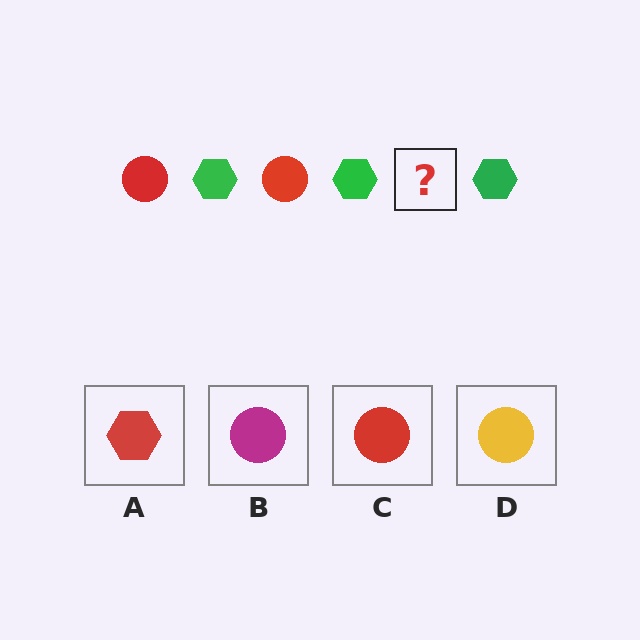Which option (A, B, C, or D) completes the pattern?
C.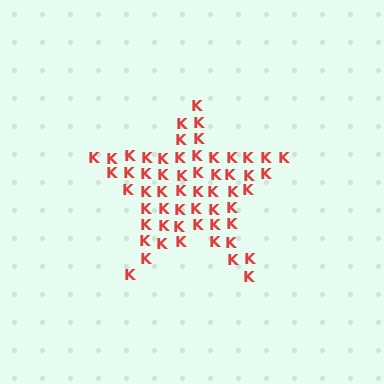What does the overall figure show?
The overall figure shows a star.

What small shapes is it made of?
It is made of small letter K's.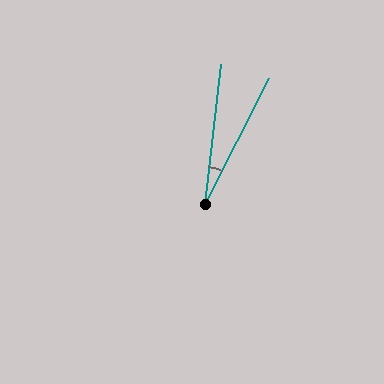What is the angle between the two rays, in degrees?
Approximately 21 degrees.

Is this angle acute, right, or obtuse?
It is acute.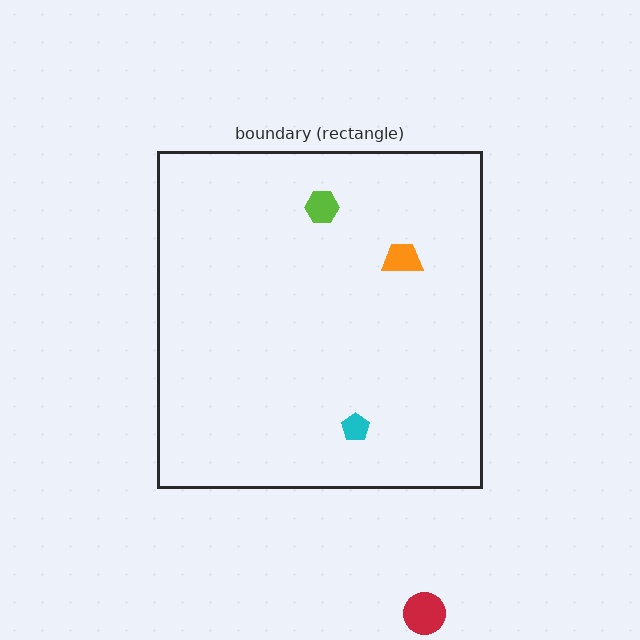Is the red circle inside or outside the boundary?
Outside.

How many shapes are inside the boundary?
3 inside, 1 outside.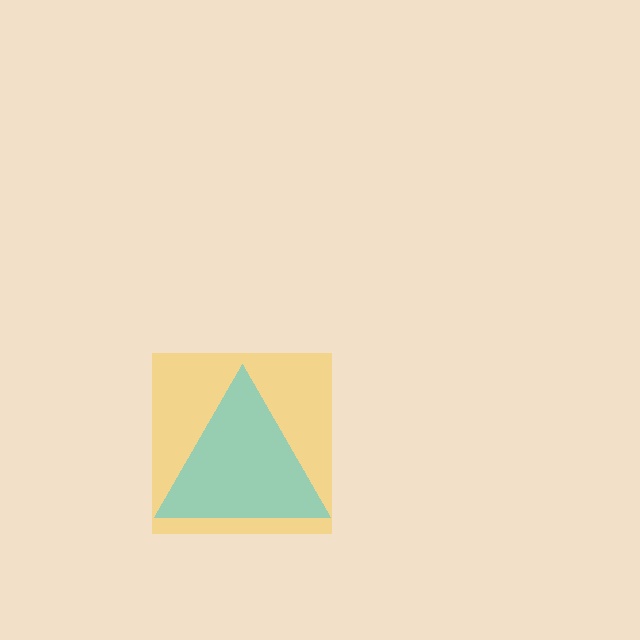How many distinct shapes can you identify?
There are 2 distinct shapes: a yellow square, a cyan triangle.